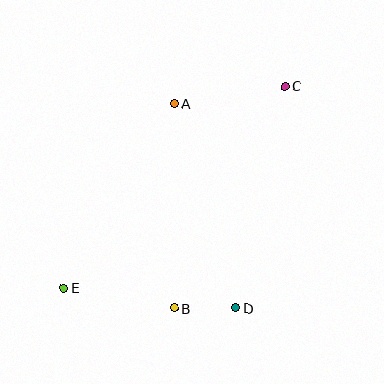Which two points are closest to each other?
Points B and D are closest to each other.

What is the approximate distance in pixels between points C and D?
The distance between C and D is approximately 227 pixels.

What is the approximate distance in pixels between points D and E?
The distance between D and E is approximately 173 pixels.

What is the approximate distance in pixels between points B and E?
The distance between B and E is approximately 113 pixels.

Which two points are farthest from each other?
Points C and E are farthest from each other.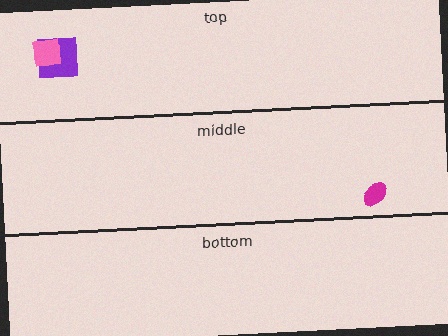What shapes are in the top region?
The purple square, the pink square.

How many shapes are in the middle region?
1.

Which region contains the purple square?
The top region.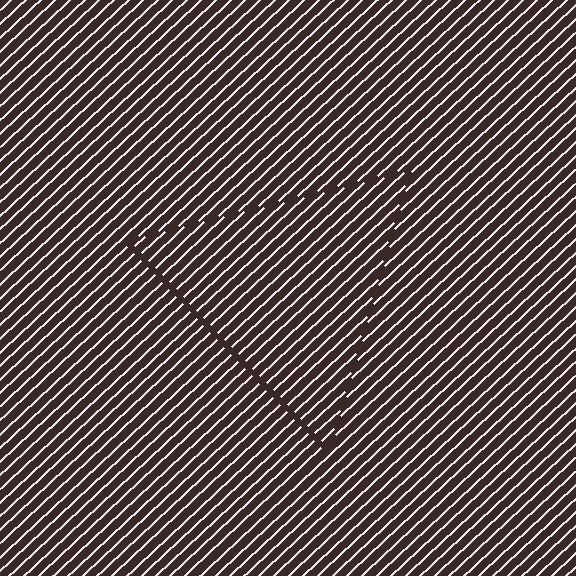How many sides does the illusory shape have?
3 sides — the line-ends trace a triangle.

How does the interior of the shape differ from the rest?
The interior of the shape contains the same grating, shifted by half a period — the contour is defined by the phase discontinuity where line-ends from the inner and outer gratings abut.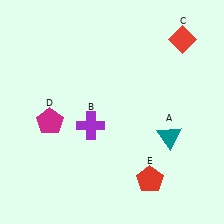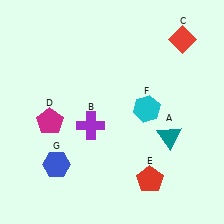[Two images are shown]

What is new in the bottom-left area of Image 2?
A blue hexagon (G) was added in the bottom-left area of Image 2.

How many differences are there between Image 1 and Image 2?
There are 2 differences between the two images.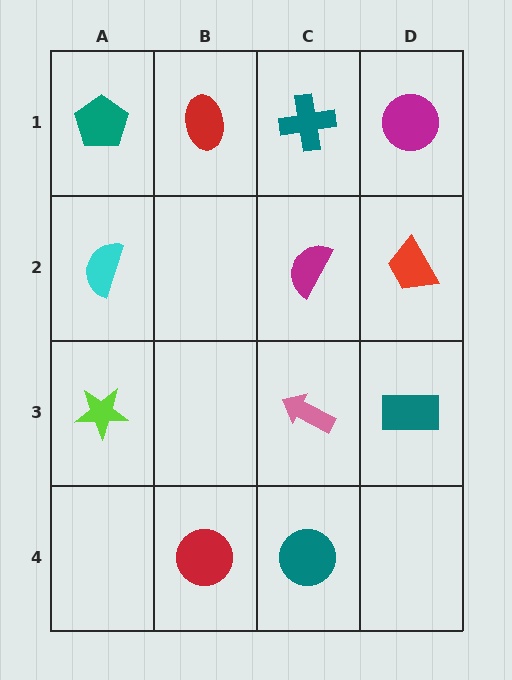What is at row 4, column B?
A red circle.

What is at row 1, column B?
A red ellipse.